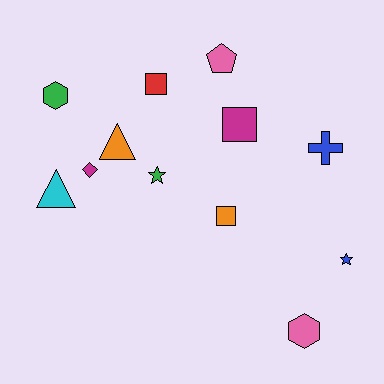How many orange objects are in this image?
There are 2 orange objects.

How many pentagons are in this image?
There is 1 pentagon.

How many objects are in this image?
There are 12 objects.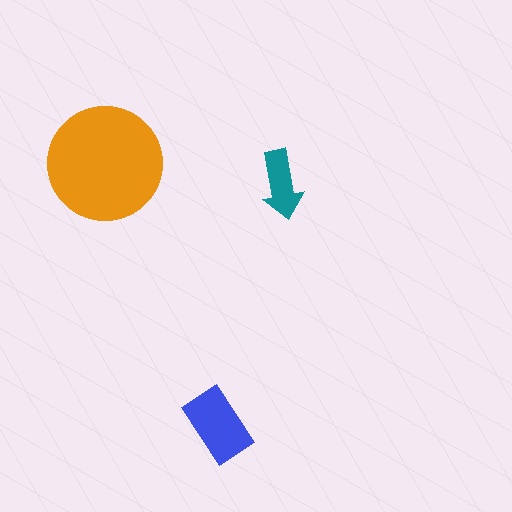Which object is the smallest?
The teal arrow.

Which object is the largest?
The orange circle.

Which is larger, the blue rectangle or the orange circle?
The orange circle.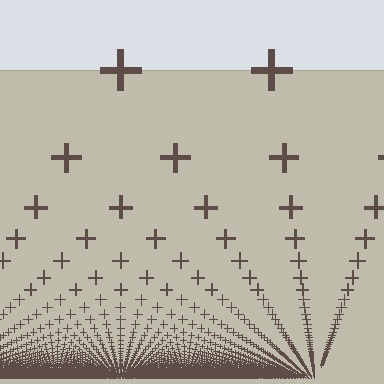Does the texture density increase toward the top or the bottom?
Density increases toward the bottom.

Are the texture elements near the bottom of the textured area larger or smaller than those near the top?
Smaller. The gradient is inverted — elements near the bottom are smaller and denser.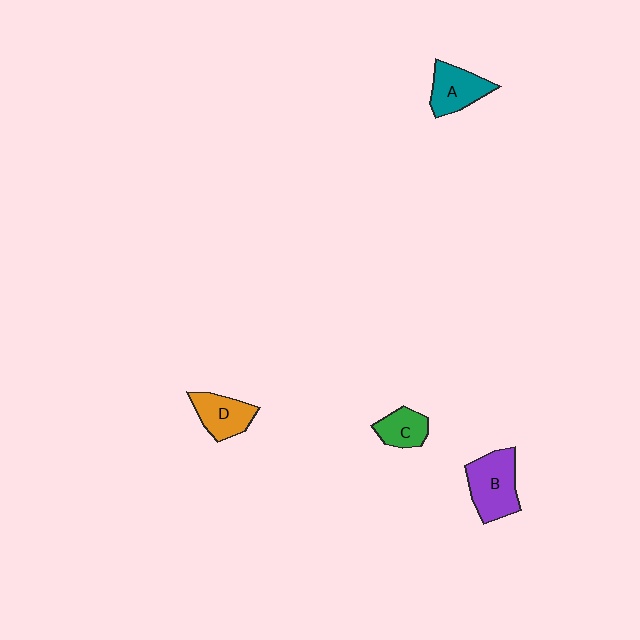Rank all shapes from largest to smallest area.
From largest to smallest: B (purple), A (teal), D (orange), C (green).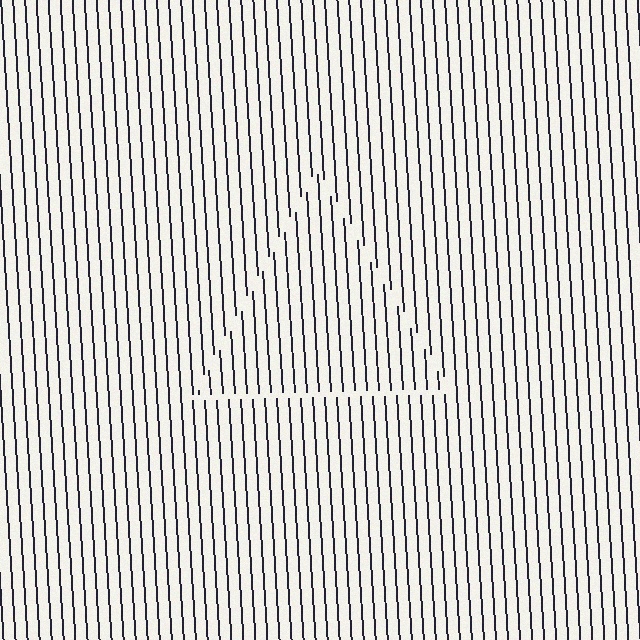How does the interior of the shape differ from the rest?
The interior of the shape contains the same grating, shifted by half a period — the contour is defined by the phase discontinuity where line-ends from the inner and outer gratings abut.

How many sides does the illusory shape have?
3 sides — the line-ends trace a triangle.